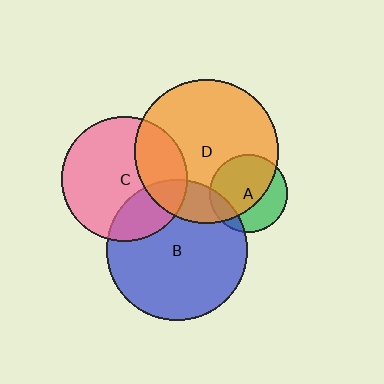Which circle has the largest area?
Circle D (orange).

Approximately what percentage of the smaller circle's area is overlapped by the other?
Approximately 30%.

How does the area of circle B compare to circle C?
Approximately 1.3 times.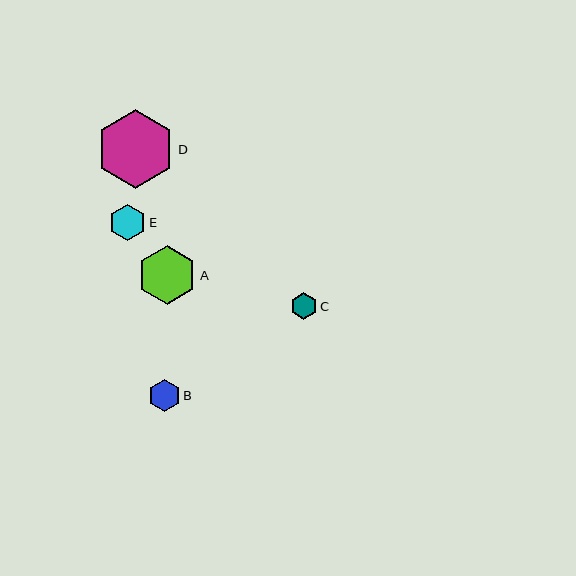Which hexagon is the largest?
Hexagon D is the largest with a size of approximately 79 pixels.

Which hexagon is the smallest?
Hexagon C is the smallest with a size of approximately 27 pixels.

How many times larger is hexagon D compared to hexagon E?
Hexagon D is approximately 2.2 times the size of hexagon E.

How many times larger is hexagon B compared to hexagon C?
Hexagon B is approximately 1.2 times the size of hexagon C.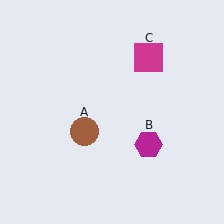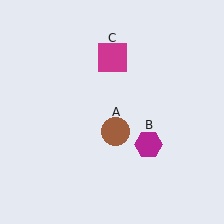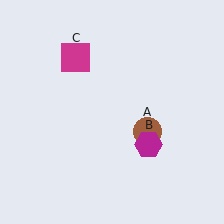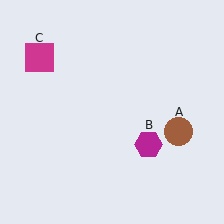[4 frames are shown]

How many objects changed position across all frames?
2 objects changed position: brown circle (object A), magenta square (object C).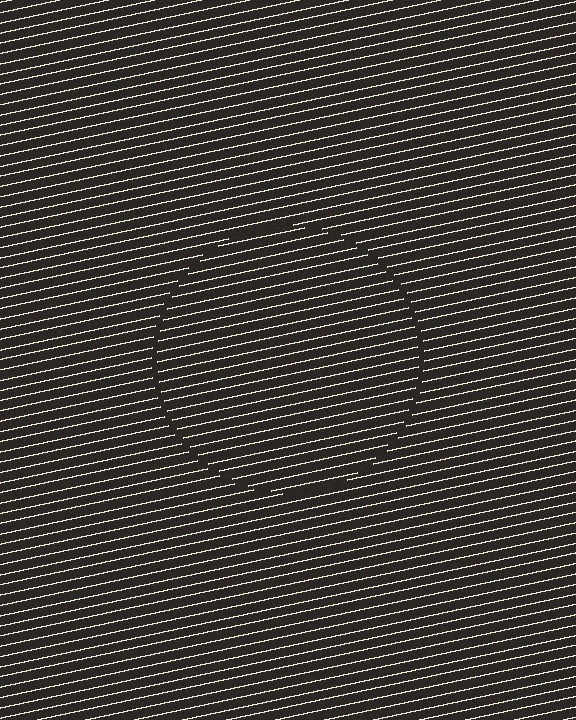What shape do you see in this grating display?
An illusory circle. The interior of the shape contains the same grating, shifted by half a period — the contour is defined by the phase discontinuity where line-ends from the inner and outer gratings abut.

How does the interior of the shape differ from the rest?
The interior of the shape contains the same grating, shifted by half a period — the contour is defined by the phase discontinuity where line-ends from the inner and outer gratings abut.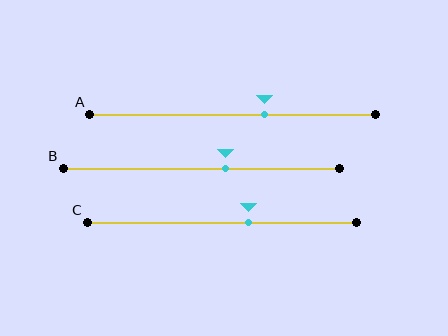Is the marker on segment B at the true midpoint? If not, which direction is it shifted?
No, the marker on segment B is shifted to the right by about 9% of the segment length.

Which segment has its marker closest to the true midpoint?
Segment B has its marker closest to the true midpoint.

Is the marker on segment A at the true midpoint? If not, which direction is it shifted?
No, the marker on segment A is shifted to the right by about 11% of the segment length.